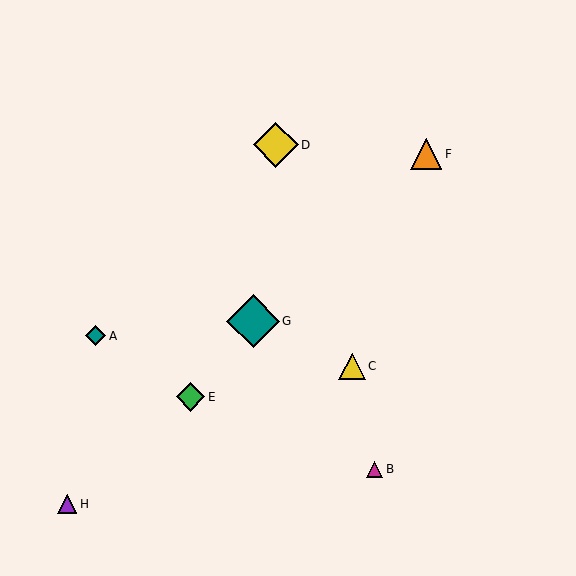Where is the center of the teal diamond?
The center of the teal diamond is at (96, 336).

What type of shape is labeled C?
Shape C is a yellow triangle.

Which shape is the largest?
The teal diamond (labeled G) is the largest.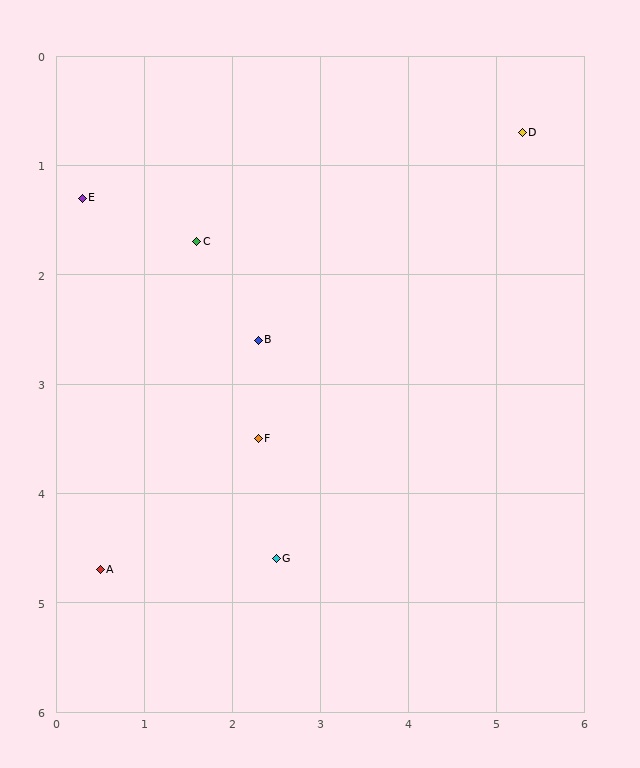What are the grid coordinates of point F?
Point F is at approximately (2.3, 3.5).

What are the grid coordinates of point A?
Point A is at approximately (0.5, 4.7).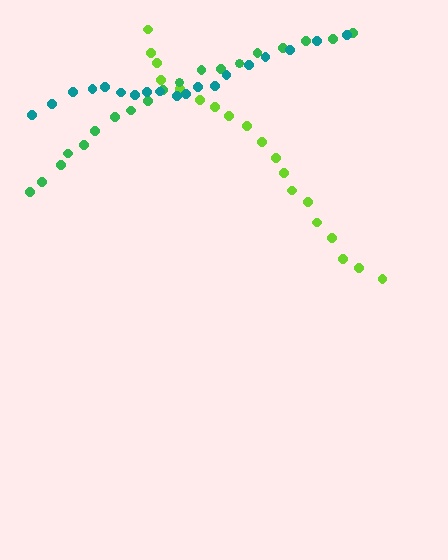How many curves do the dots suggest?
There are 3 distinct paths.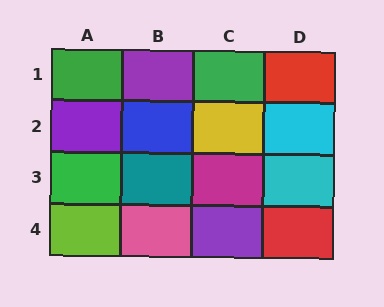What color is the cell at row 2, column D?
Cyan.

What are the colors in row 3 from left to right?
Green, teal, magenta, cyan.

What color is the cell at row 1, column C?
Green.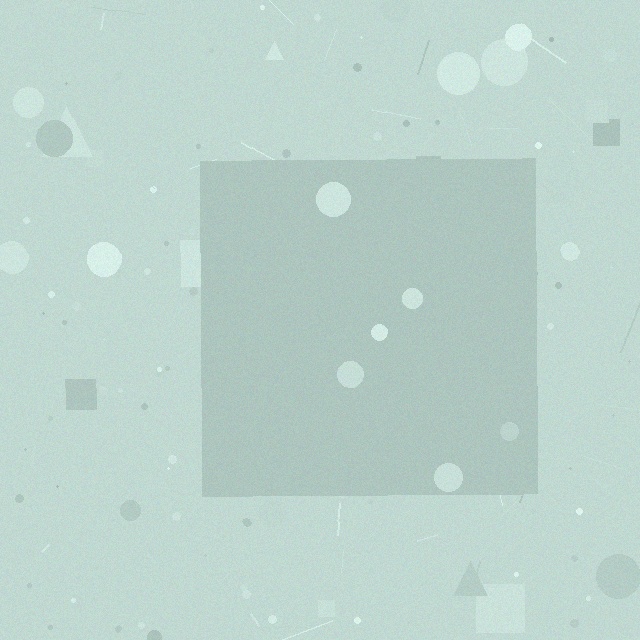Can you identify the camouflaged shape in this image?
The camouflaged shape is a square.